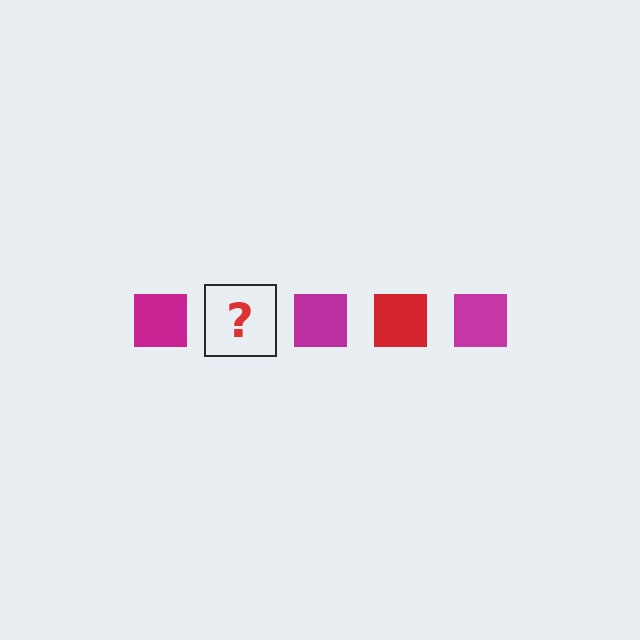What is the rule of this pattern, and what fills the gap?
The rule is that the pattern cycles through magenta, red squares. The gap should be filled with a red square.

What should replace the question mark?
The question mark should be replaced with a red square.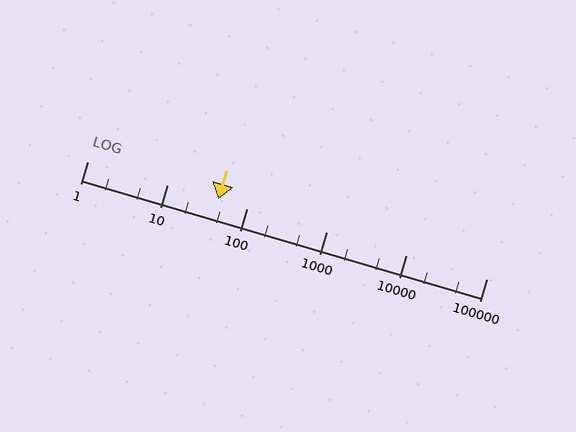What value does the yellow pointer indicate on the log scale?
The pointer indicates approximately 44.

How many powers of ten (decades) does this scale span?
The scale spans 5 decades, from 1 to 100000.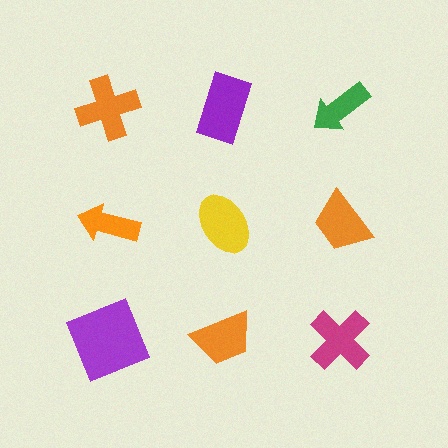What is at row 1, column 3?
A green arrow.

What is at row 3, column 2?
An orange trapezoid.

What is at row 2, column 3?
An orange trapezoid.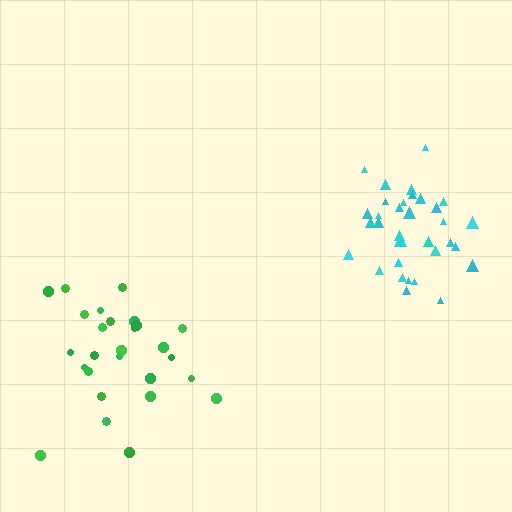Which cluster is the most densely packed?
Cyan.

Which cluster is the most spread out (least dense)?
Green.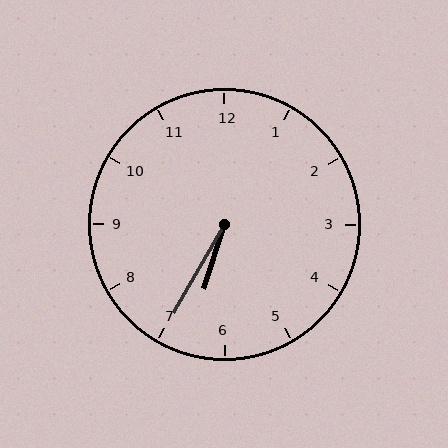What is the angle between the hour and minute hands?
Approximately 12 degrees.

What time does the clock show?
6:35.